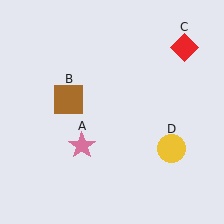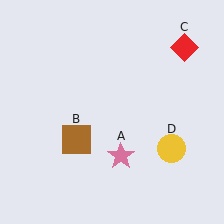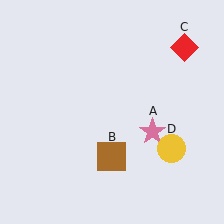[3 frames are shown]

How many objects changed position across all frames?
2 objects changed position: pink star (object A), brown square (object B).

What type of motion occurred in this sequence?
The pink star (object A), brown square (object B) rotated counterclockwise around the center of the scene.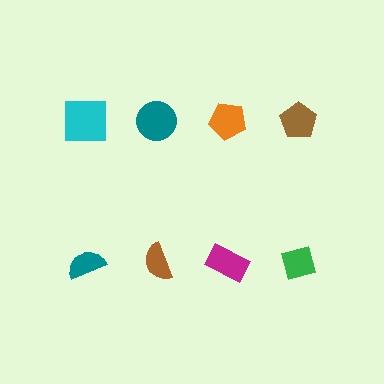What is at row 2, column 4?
A green square.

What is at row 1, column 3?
An orange pentagon.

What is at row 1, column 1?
A cyan square.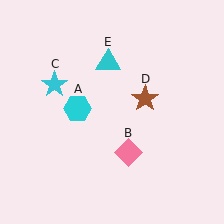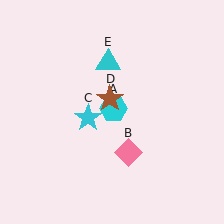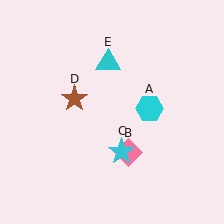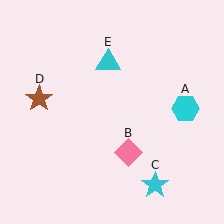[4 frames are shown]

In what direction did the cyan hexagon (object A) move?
The cyan hexagon (object A) moved right.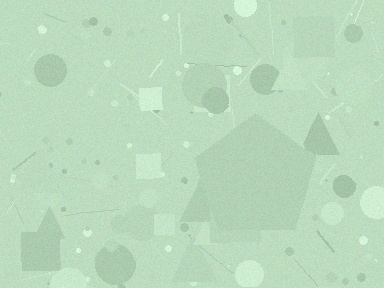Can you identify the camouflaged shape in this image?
The camouflaged shape is a pentagon.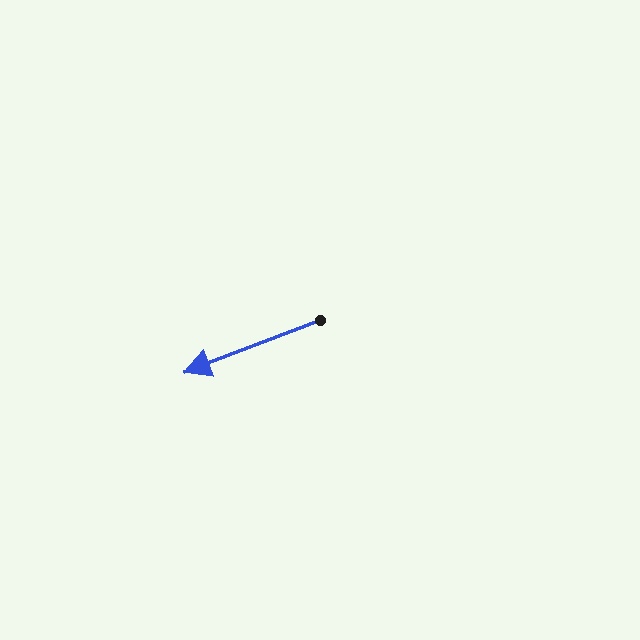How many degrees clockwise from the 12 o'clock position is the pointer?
Approximately 249 degrees.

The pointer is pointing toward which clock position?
Roughly 8 o'clock.